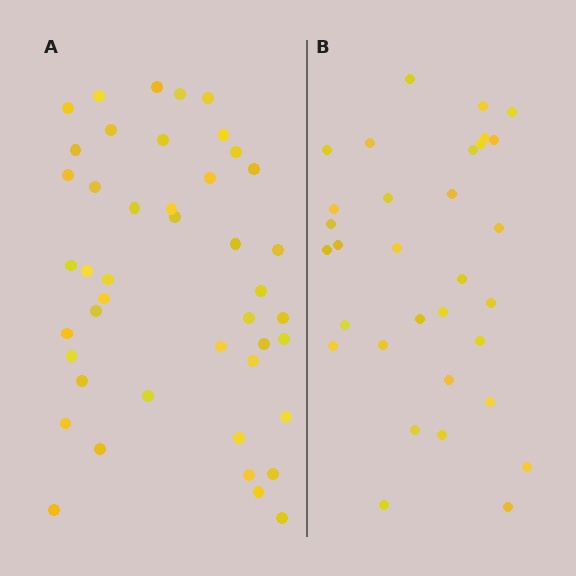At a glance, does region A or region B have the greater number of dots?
Region A (the left region) has more dots.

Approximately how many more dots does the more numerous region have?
Region A has roughly 12 or so more dots than region B.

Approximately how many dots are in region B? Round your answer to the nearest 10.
About 30 dots. (The exact count is 32, which rounds to 30.)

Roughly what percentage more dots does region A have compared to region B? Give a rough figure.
About 40% more.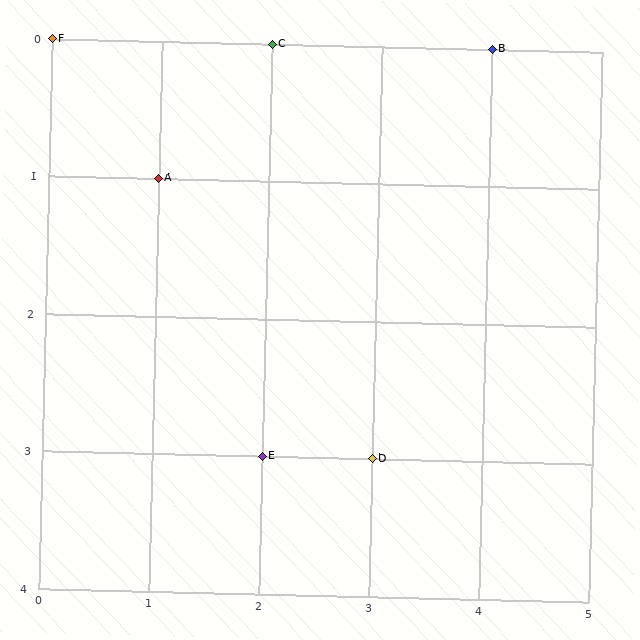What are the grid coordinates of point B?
Point B is at grid coordinates (4, 0).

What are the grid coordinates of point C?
Point C is at grid coordinates (2, 0).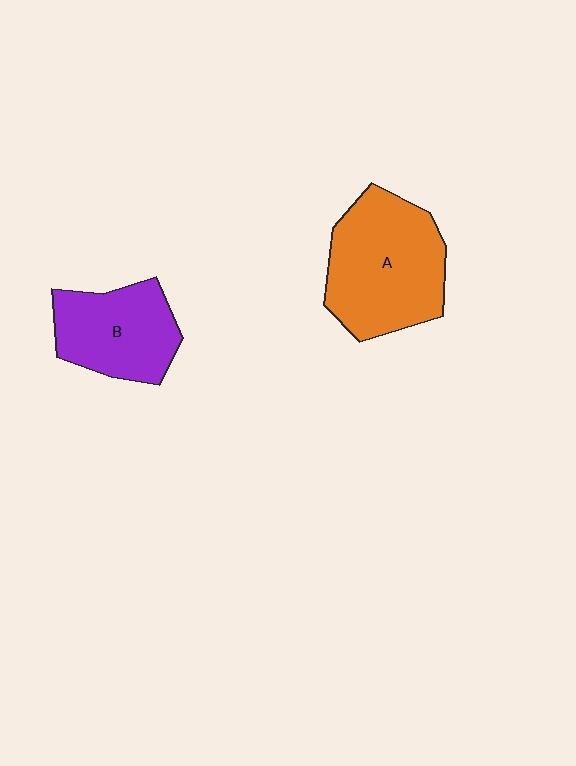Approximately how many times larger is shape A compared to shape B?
Approximately 1.4 times.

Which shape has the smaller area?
Shape B (purple).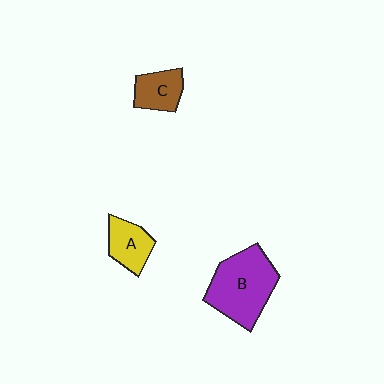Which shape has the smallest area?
Shape C (brown).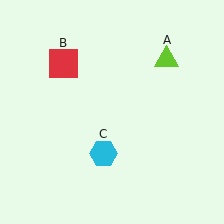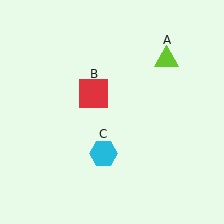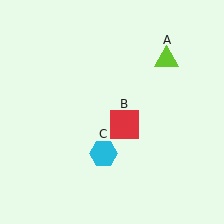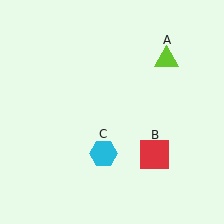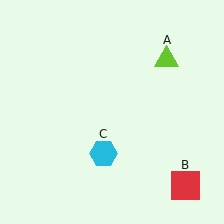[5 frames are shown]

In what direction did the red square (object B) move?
The red square (object B) moved down and to the right.